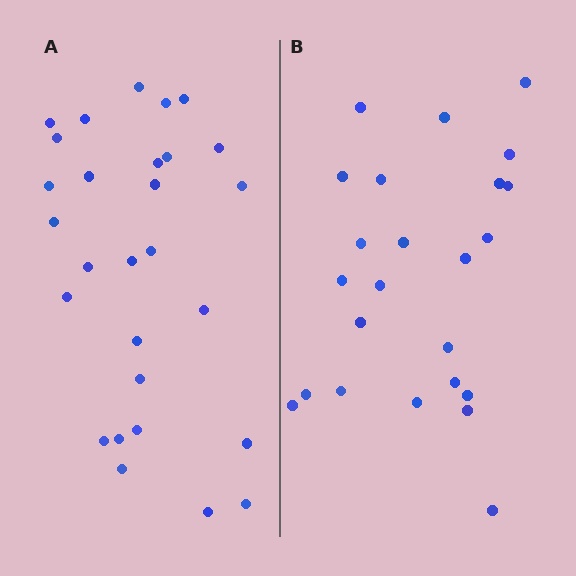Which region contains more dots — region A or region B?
Region A (the left region) has more dots.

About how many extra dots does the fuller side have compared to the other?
Region A has about 4 more dots than region B.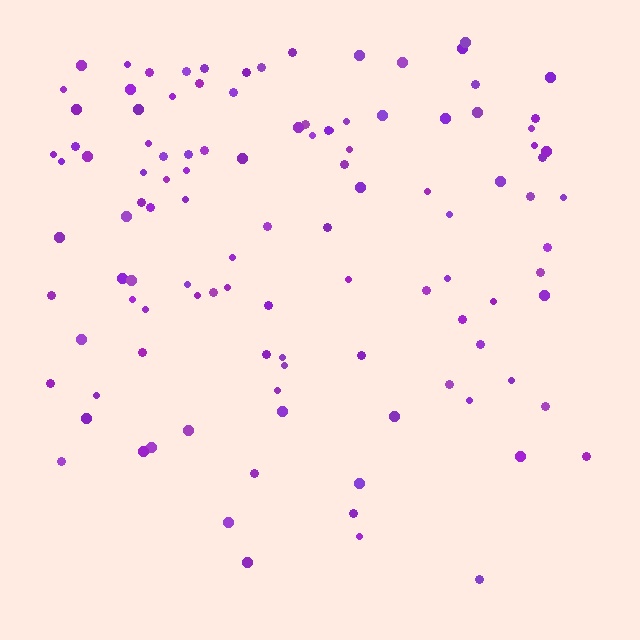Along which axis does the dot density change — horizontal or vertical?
Vertical.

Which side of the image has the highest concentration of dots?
The top.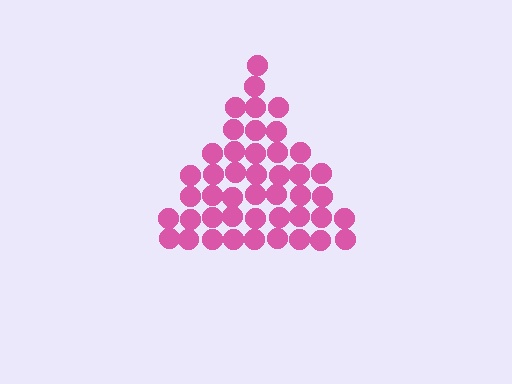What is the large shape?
The large shape is a triangle.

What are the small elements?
The small elements are circles.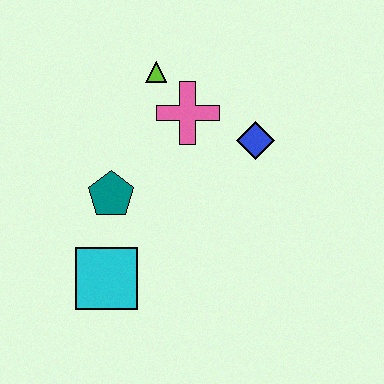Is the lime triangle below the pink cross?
No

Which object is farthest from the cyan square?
The lime triangle is farthest from the cyan square.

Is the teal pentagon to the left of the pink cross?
Yes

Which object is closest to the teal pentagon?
The cyan square is closest to the teal pentagon.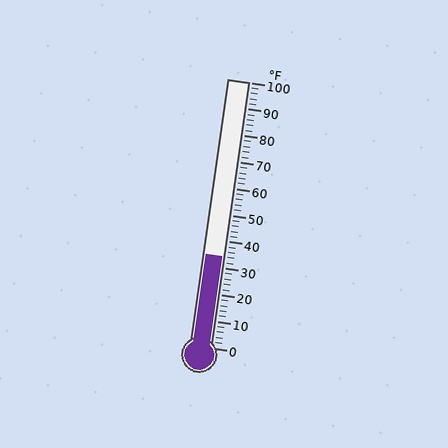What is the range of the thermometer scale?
The thermometer scale ranges from 0°F to 100°F.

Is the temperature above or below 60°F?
The temperature is below 60°F.